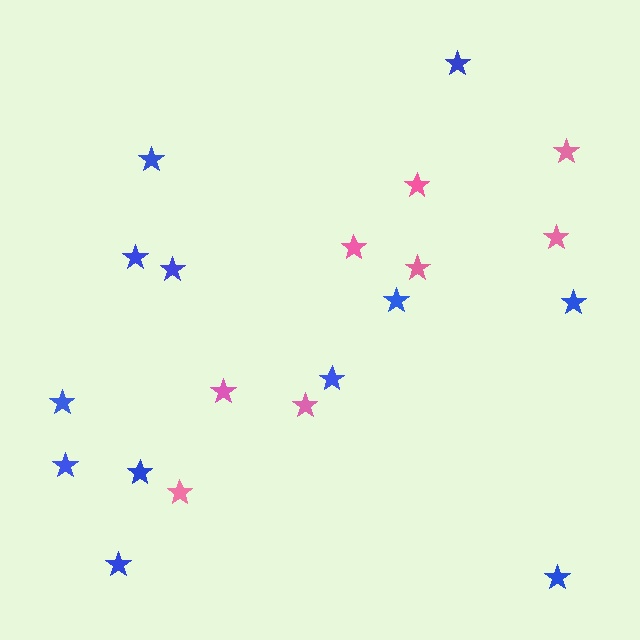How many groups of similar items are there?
There are 2 groups: one group of blue stars (12) and one group of pink stars (8).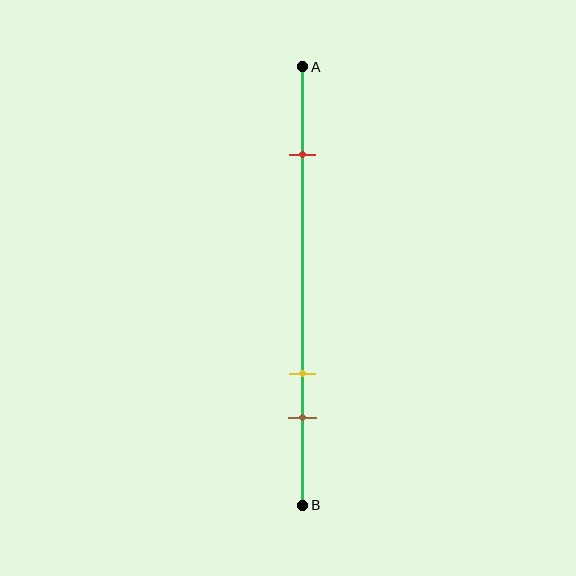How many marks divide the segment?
There are 3 marks dividing the segment.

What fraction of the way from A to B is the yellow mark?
The yellow mark is approximately 70% (0.7) of the way from A to B.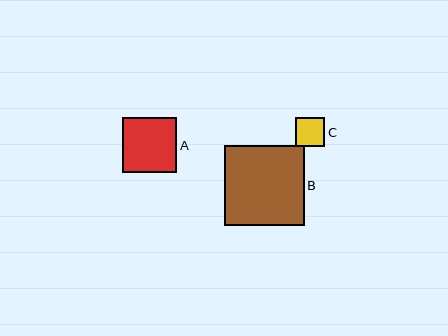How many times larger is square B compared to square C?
Square B is approximately 2.8 times the size of square C.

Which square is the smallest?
Square C is the smallest with a size of approximately 29 pixels.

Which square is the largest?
Square B is the largest with a size of approximately 80 pixels.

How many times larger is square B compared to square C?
Square B is approximately 2.8 times the size of square C.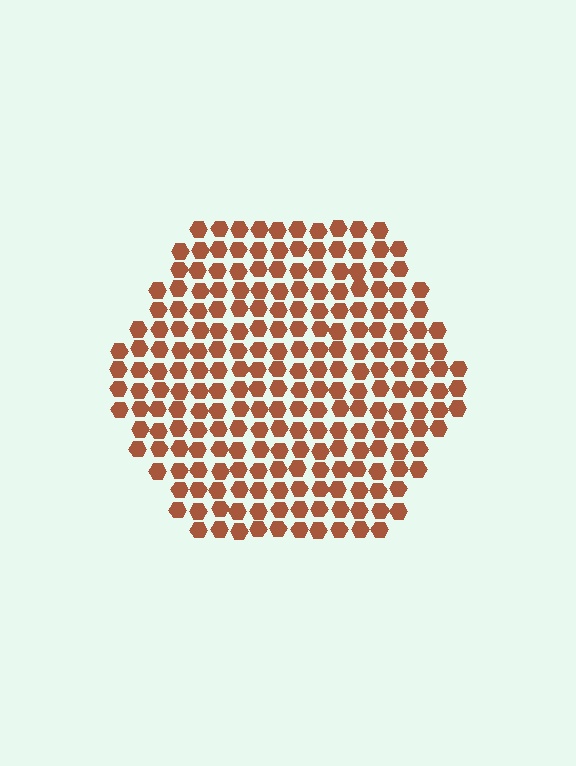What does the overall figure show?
The overall figure shows a hexagon.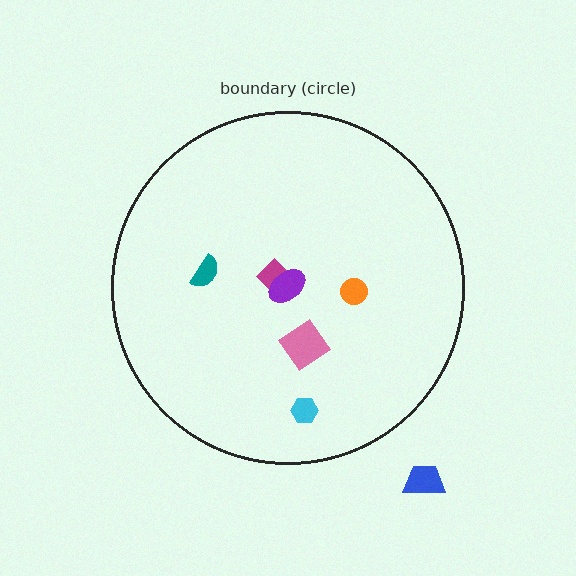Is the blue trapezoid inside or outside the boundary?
Outside.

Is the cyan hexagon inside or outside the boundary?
Inside.